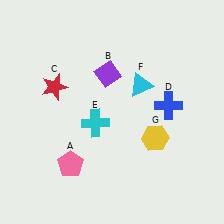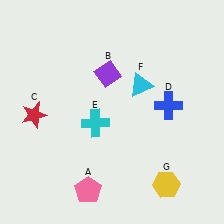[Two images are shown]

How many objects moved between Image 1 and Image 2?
3 objects moved between the two images.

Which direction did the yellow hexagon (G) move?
The yellow hexagon (G) moved down.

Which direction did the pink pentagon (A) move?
The pink pentagon (A) moved down.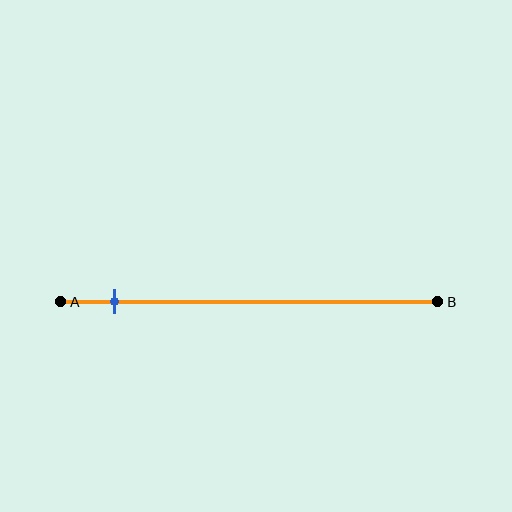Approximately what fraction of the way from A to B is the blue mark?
The blue mark is approximately 15% of the way from A to B.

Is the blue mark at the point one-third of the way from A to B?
No, the mark is at about 15% from A, not at the 33% one-third point.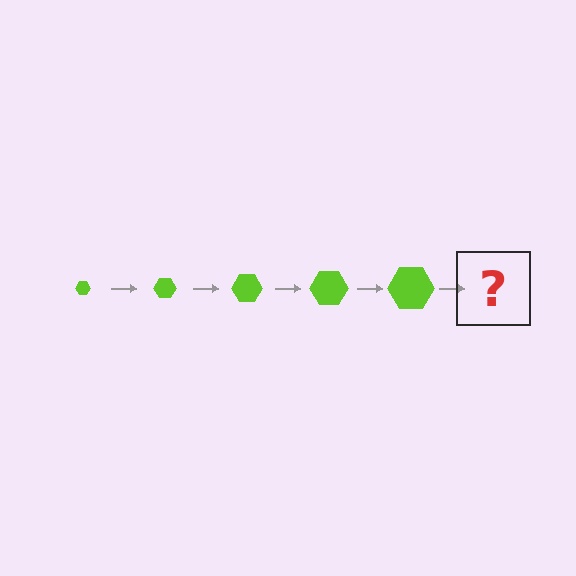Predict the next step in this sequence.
The next step is a lime hexagon, larger than the previous one.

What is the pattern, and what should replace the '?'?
The pattern is that the hexagon gets progressively larger each step. The '?' should be a lime hexagon, larger than the previous one.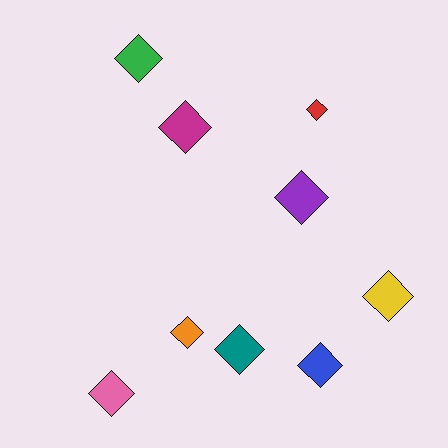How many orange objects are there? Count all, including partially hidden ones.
There is 1 orange object.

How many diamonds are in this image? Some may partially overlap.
There are 9 diamonds.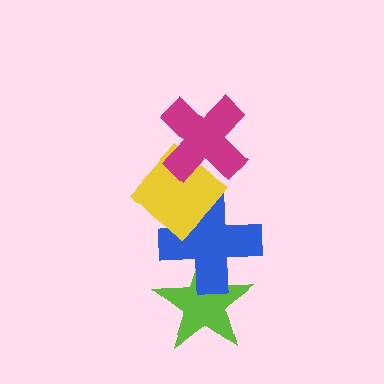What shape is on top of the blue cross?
The yellow diamond is on top of the blue cross.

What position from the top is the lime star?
The lime star is 4th from the top.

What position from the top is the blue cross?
The blue cross is 3rd from the top.